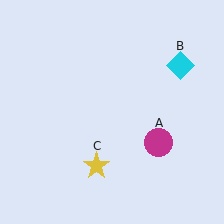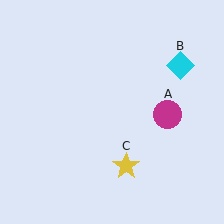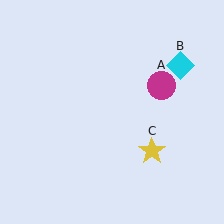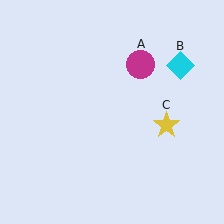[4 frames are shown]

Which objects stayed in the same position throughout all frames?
Cyan diamond (object B) remained stationary.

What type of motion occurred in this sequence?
The magenta circle (object A), yellow star (object C) rotated counterclockwise around the center of the scene.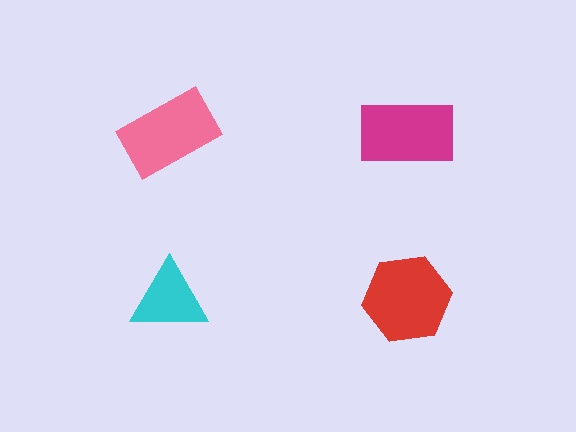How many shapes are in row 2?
2 shapes.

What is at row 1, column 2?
A magenta rectangle.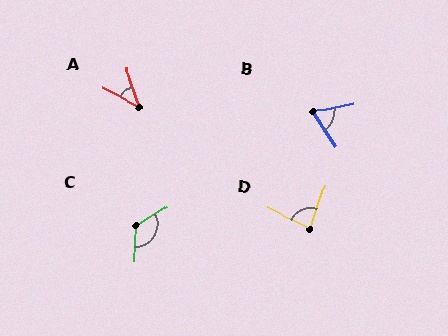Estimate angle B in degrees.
Approximately 67 degrees.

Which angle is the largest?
C, at approximately 125 degrees.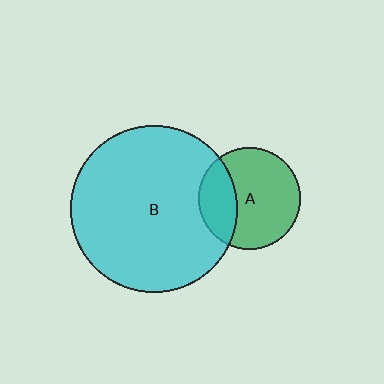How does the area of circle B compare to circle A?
Approximately 2.7 times.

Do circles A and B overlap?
Yes.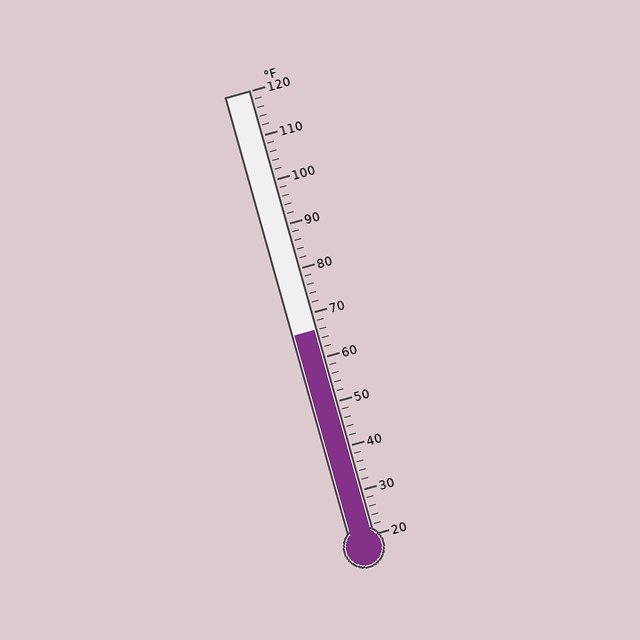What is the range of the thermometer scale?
The thermometer scale ranges from 20°F to 120°F.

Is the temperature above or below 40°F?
The temperature is above 40°F.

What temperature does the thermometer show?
The thermometer shows approximately 66°F.